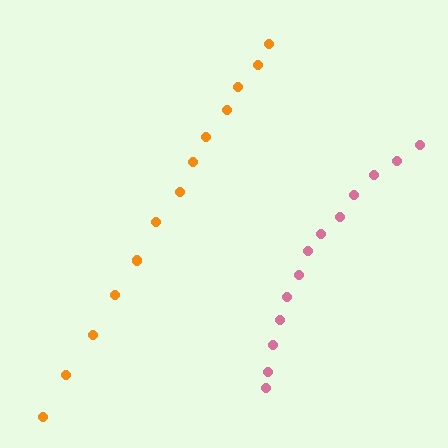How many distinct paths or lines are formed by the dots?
There are 2 distinct paths.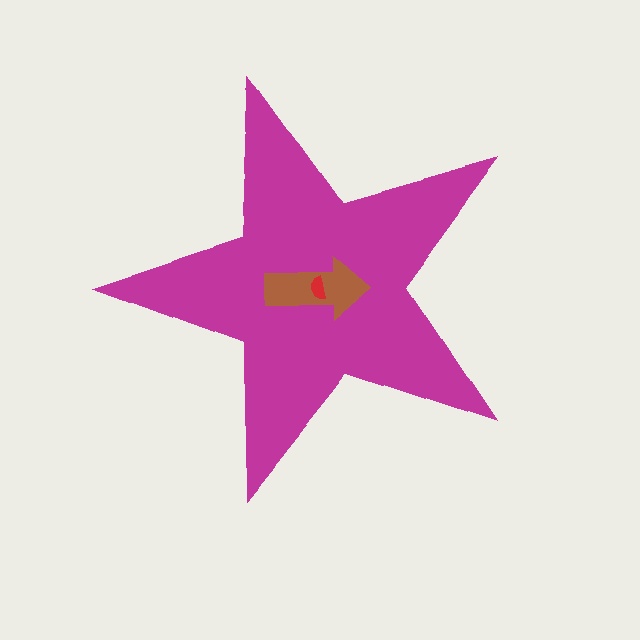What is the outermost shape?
The magenta star.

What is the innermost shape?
The red semicircle.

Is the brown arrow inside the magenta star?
Yes.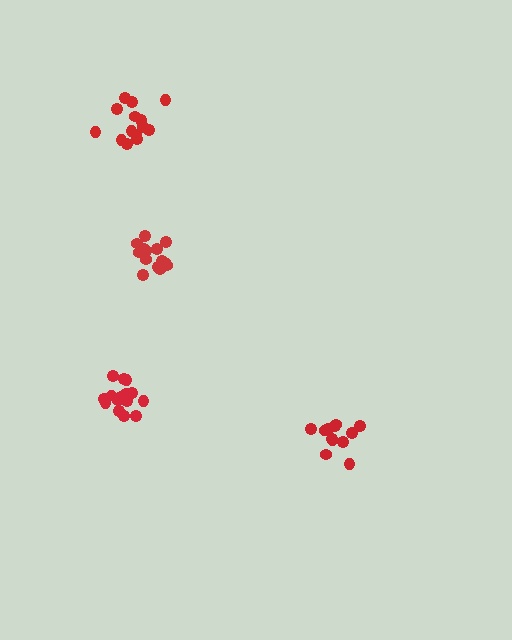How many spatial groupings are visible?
There are 4 spatial groupings.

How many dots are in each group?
Group 1: 15 dots, Group 2: 12 dots, Group 3: 14 dots, Group 4: 14 dots (55 total).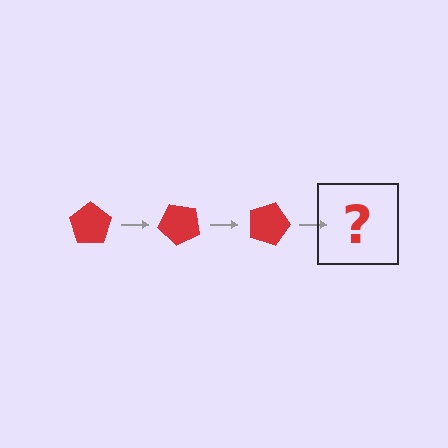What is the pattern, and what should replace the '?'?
The pattern is that the pentagon rotates 45 degrees each step. The '?' should be a red pentagon rotated 135 degrees.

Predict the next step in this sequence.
The next step is a red pentagon rotated 135 degrees.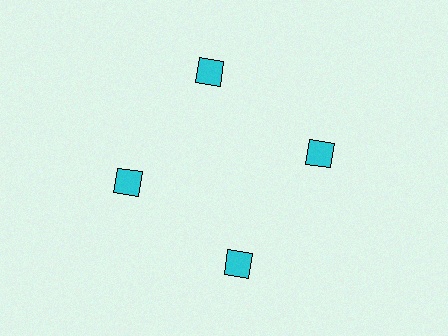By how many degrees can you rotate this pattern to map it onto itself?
The pattern maps onto itself every 90 degrees of rotation.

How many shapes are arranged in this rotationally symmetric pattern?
There are 4 shapes, arranged in 4 groups of 1.